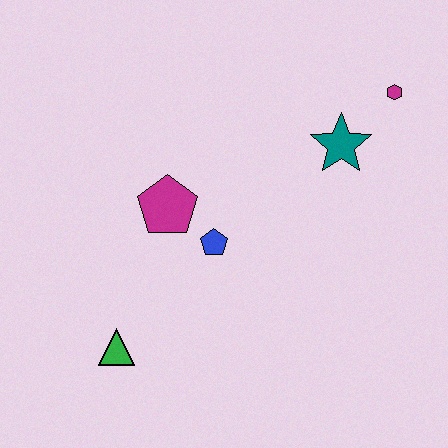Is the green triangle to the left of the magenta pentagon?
Yes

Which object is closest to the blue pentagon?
The magenta pentagon is closest to the blue pentagon.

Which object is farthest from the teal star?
The green triangle is farthest from the teal star.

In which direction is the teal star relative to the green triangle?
The teal star is to the right of the green triangle.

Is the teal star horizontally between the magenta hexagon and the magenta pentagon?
Yes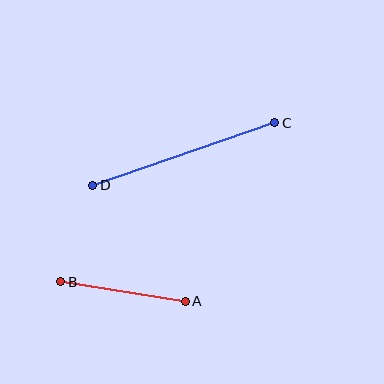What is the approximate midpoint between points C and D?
The midpoint is at approximately (184, 154) pixels.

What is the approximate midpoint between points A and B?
The midpoint is at approximately (123, 292) pixels.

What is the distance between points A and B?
The distance is approximately 126 pixels.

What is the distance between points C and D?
The distance is approximately 192 pixels.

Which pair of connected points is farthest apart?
Points C and D are farthest apart.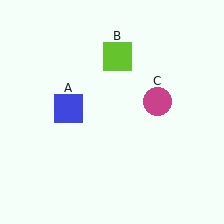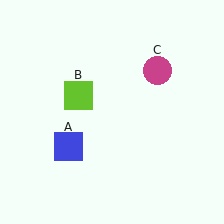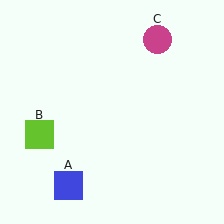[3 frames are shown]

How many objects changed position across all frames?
3 objects changed position: blue square (object A), lime square (object B), magenta circle (object C).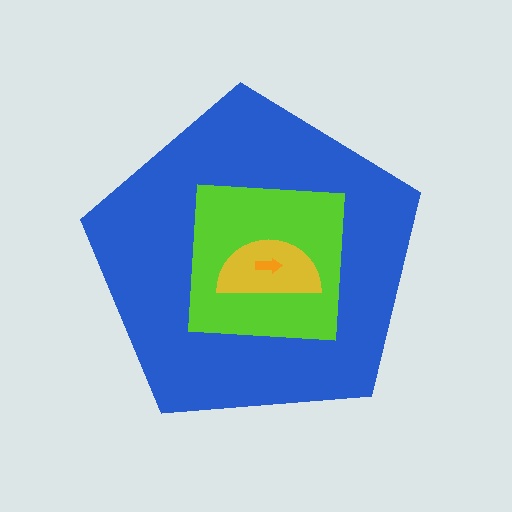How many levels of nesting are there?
4.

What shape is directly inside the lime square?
The yellow semicircle.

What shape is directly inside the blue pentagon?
The lime square.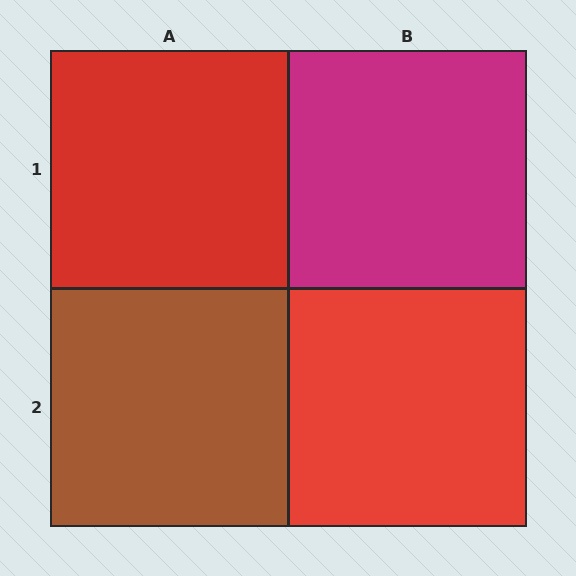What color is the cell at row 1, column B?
Magenta.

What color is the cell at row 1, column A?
Red.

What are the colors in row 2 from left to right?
Brown, red.